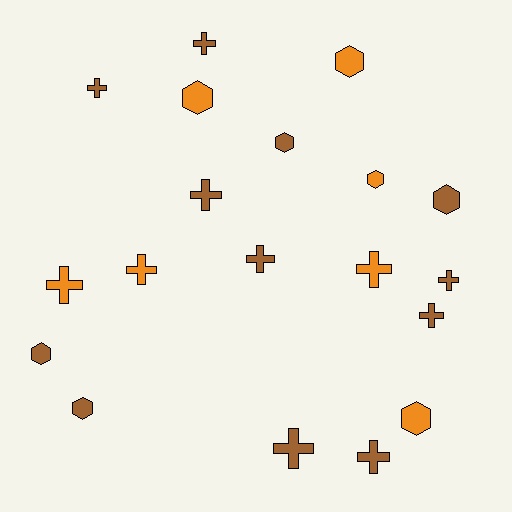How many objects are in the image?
There are 19 objects.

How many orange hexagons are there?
There are 4 orange hexagons.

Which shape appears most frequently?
Cross, with 11 objects.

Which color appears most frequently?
Brown, with 12 objects.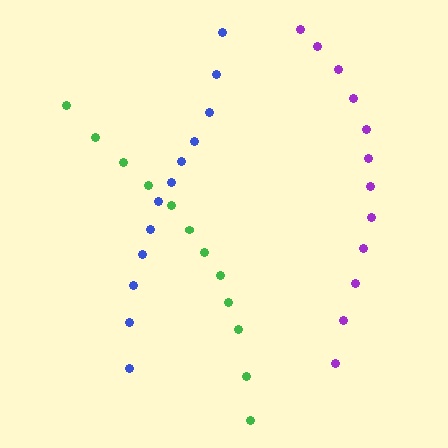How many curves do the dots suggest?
There are 3 distinct paths.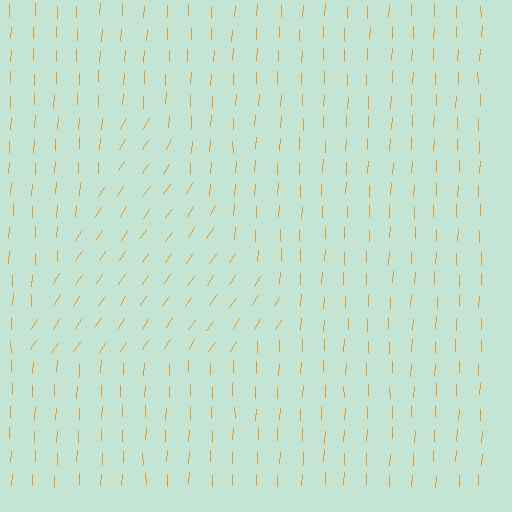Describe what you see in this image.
The image is filled with small orange line segments. A triangle region in the image has lines oriented differently from the surrounding lines, creating a visible texture boundary.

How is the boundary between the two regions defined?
The boundary is defined purely by a change in line orientation (approximately 31 degrees difference). All lines are the same color and thickness.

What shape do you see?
I see a triangle.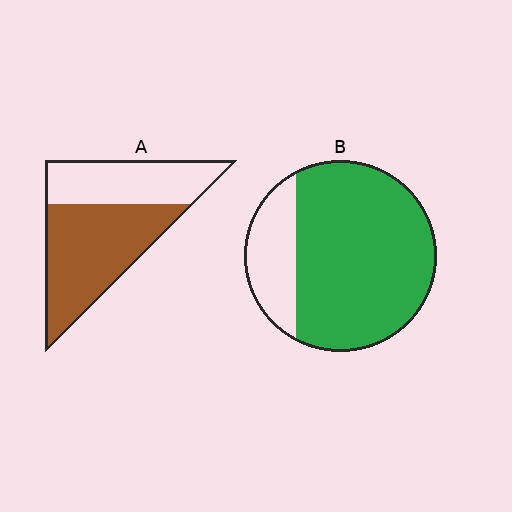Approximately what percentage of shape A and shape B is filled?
A is approximately 60% and B is approximately 80%.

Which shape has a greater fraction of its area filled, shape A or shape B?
Shape B.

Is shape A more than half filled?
Yes.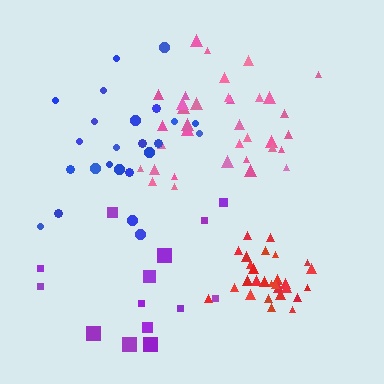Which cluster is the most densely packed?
Red.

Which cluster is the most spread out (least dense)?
Purple.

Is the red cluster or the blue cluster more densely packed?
Red.